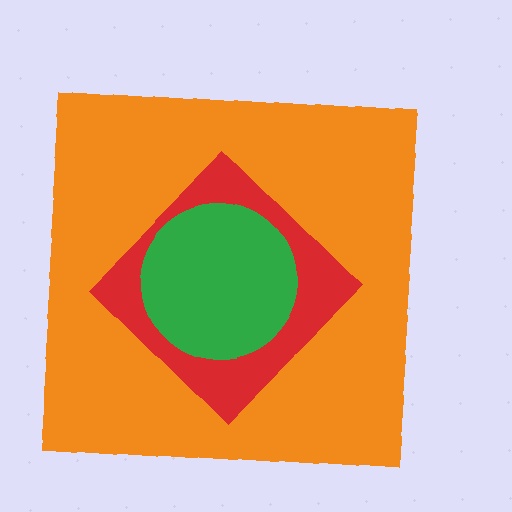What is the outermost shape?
The orange square.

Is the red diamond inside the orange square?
Yes.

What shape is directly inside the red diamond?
The green circle.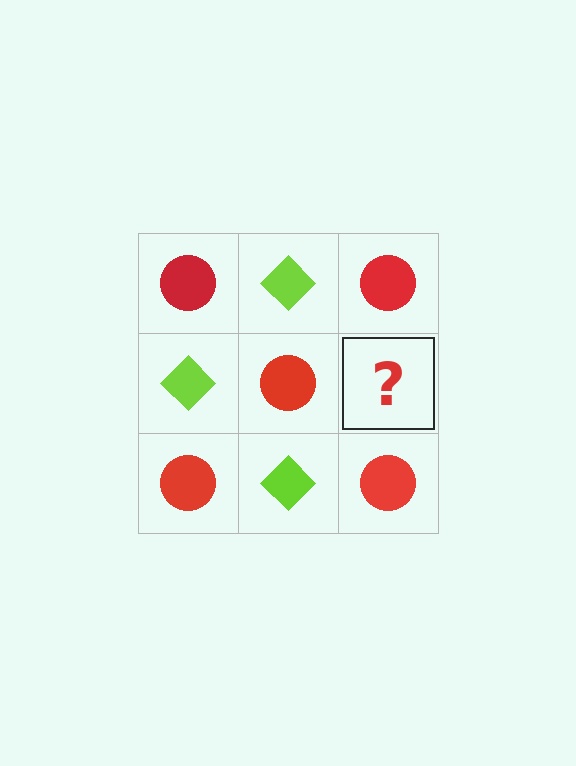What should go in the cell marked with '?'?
The missing cell should contain a lime diamond.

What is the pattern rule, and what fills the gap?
The rule is that it alternates red circle and lime diamond in a checkerboard pattern. The gap should be filled with a lime diamond.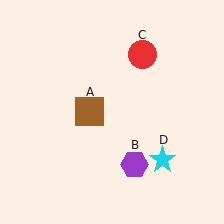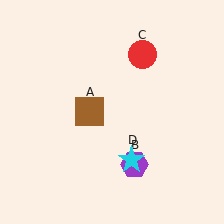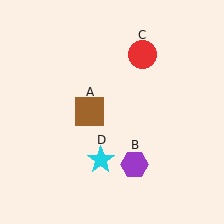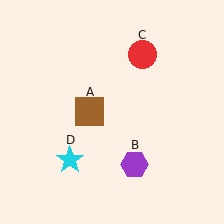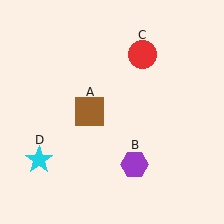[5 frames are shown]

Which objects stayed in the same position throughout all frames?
Brown square (object A) and purple hexagon (object B) and red circle (object C) remained stationary.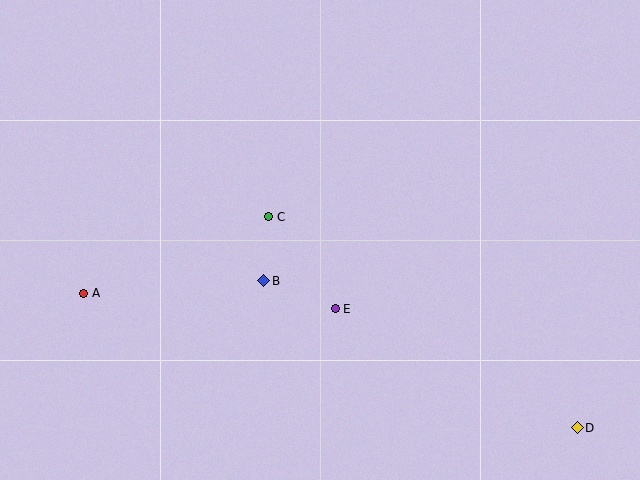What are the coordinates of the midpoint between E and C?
The midpoint between E and C is at (302, 263).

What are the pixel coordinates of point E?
Point E is at (335, 309).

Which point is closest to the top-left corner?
Point A is closest to the top-left corner.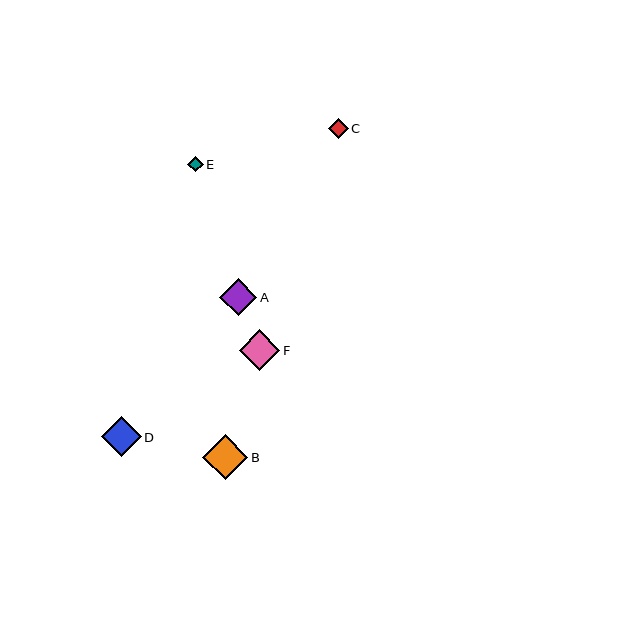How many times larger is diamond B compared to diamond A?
Diamond B is approximately 1.2 times the size of diamond A.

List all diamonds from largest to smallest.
From largest to smallest: B, F, D, A, C, E.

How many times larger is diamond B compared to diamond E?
Diamond B is approximately 2.9 times the size of diamond E.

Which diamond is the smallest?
Diamond E is the smallest with a size of approximately 15 pixels.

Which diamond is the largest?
Diamond B is the largest with a size of approximately 45 pixels.